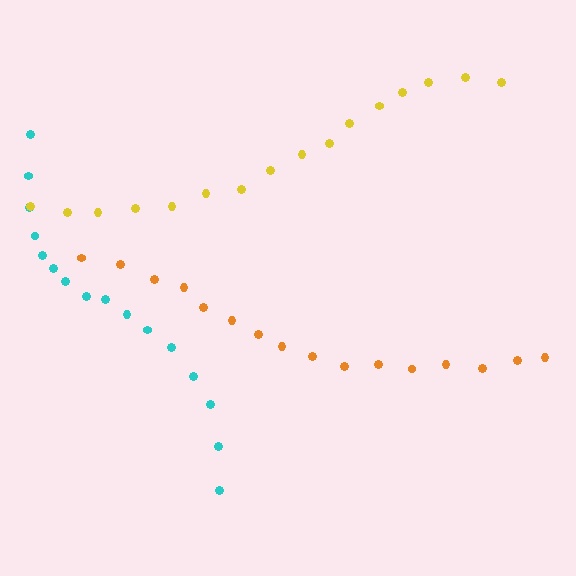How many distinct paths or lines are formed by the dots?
There are 3 distinct paths.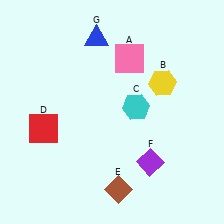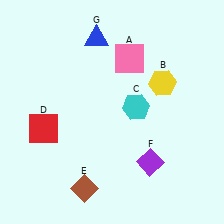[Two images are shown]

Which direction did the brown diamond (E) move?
The brown diamond (E) moved left.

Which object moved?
The brown diamond (E) moved left.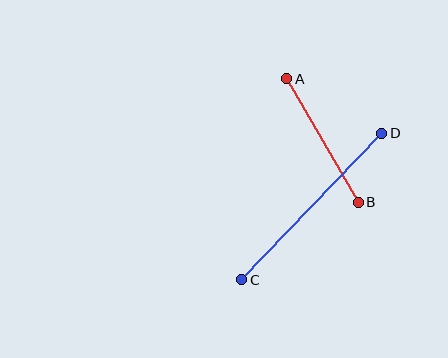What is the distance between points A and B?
The distance is approximately 143 pixels.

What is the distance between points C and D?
The distance is approximately 203 pixels.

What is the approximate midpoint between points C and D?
The midpoint is at approximately (312, 207) pixels.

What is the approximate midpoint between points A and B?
The midpoint is at approximately (322, 141) pixels.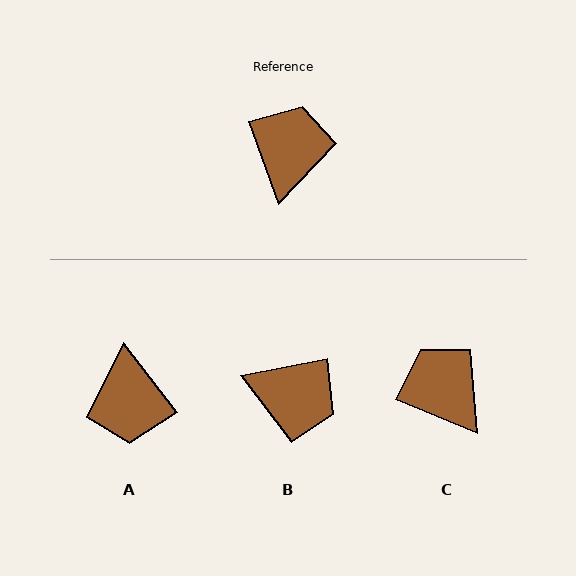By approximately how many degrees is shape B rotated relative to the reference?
Approximately 99 degrees clockwise.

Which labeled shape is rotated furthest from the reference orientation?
A, about 163 degrees away.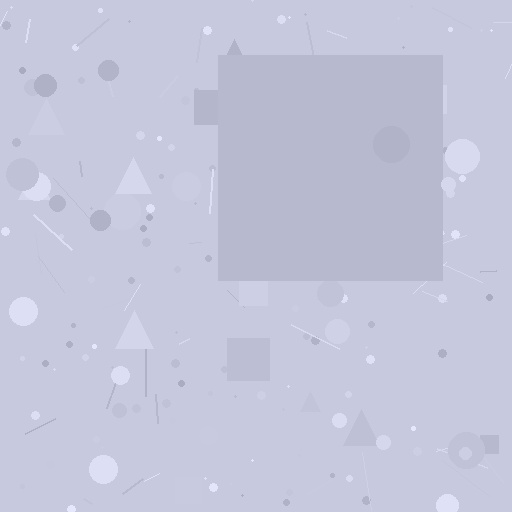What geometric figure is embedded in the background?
A square is embedded in the background.